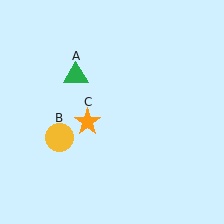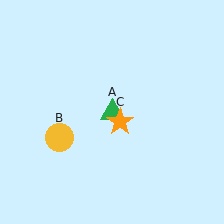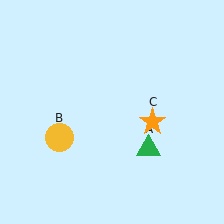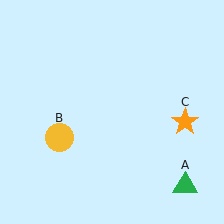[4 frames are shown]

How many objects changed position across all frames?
2 objects changed position: green triangle (object A), orange star (object C).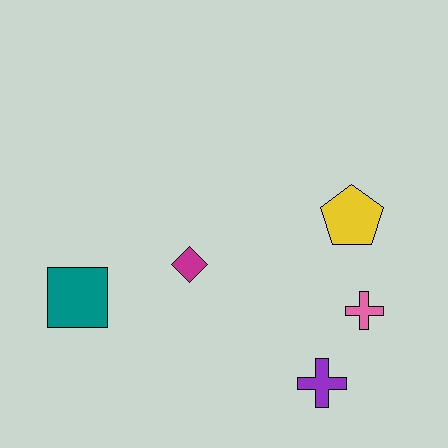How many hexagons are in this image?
There are no hexagons.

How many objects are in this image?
There are 5 objects.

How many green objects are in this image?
There are no green objects.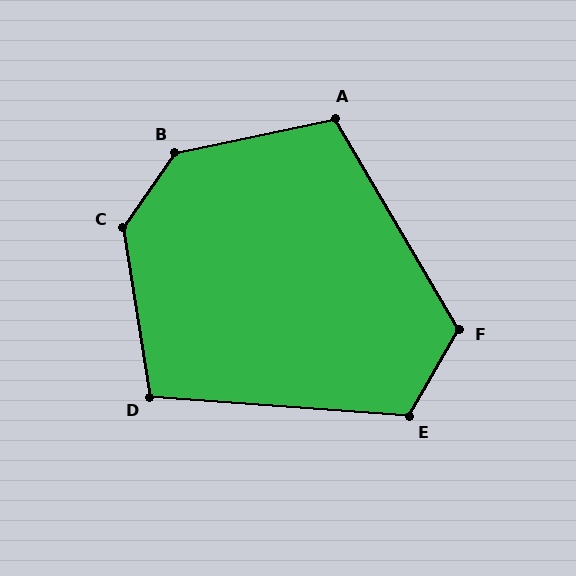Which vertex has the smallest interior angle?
D, at approximately 103 degrees.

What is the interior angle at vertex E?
Approximately 116 degrees (obtuse).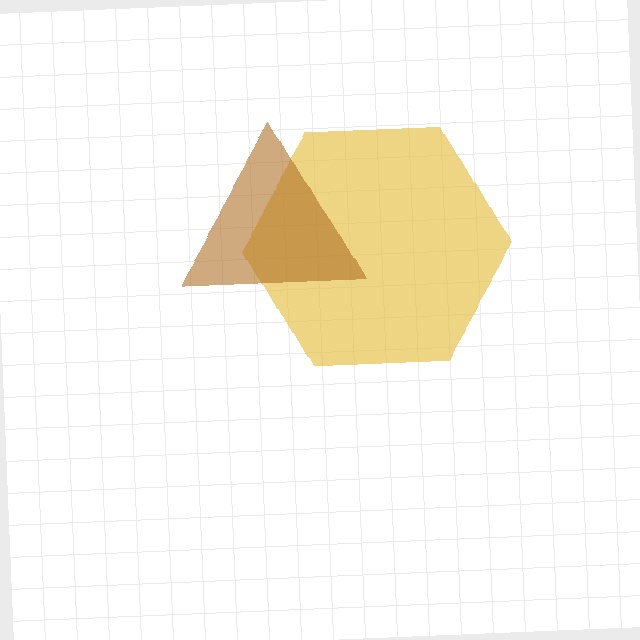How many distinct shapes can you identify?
There are 2 distinct shapes: a yellow hexagon, a brown triangle.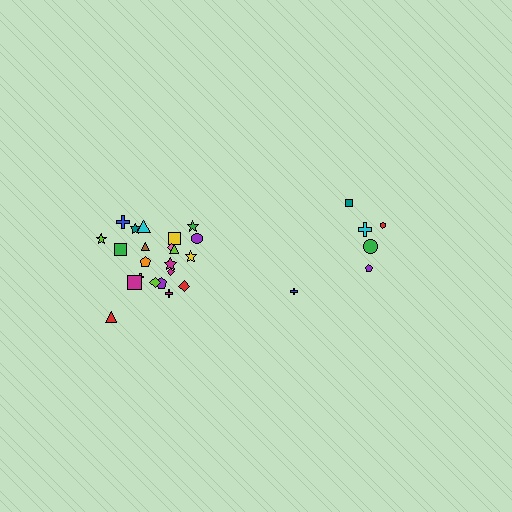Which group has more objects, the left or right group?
The left group.